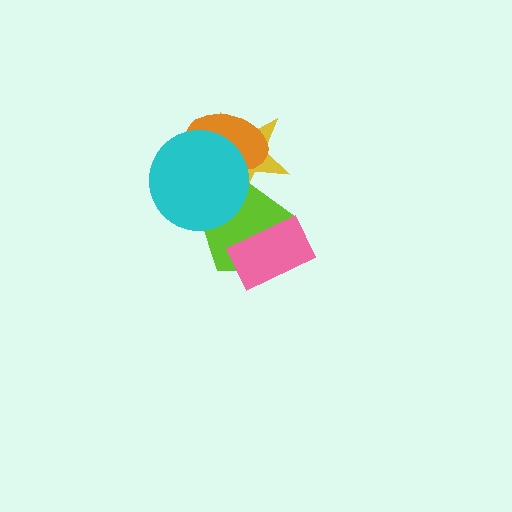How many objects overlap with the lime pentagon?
3 objects overlap with the lime pentagon.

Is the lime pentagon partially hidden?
Yes, it is partially covered by another shape.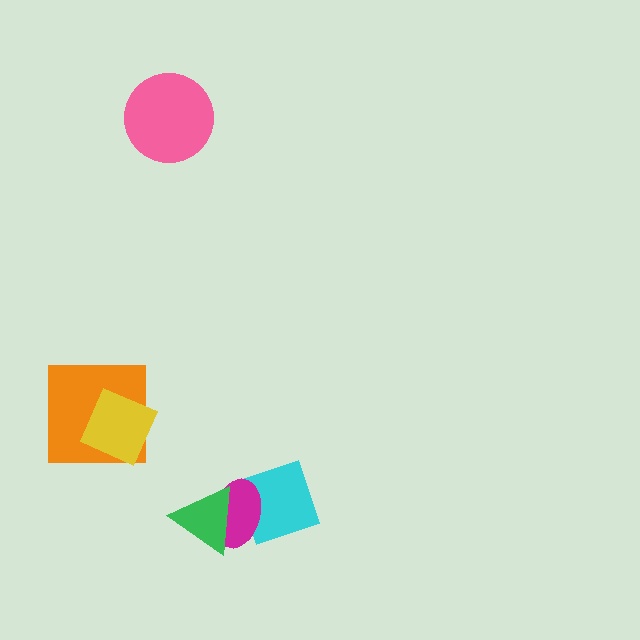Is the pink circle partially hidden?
No, no other shape covers it.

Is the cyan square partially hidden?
Yes, it is partially covered by another shape.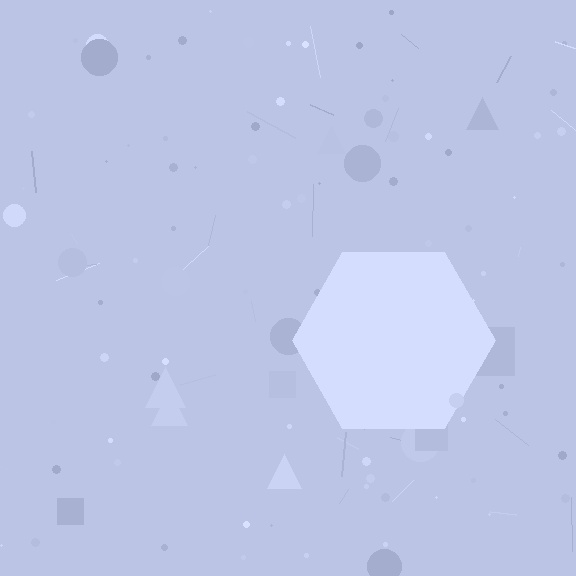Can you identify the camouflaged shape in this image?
The camouflaged shape is a hexagon.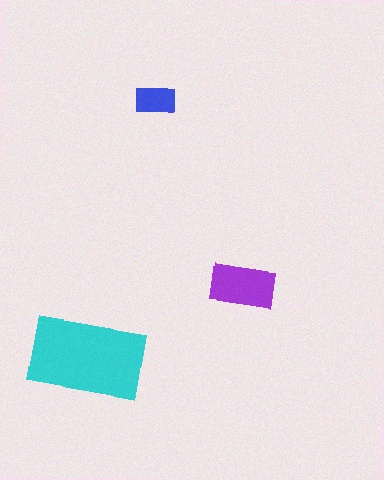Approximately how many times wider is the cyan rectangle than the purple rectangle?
About 2 times wider.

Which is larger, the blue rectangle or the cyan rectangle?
The cyan one.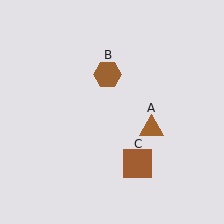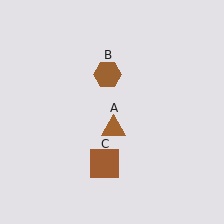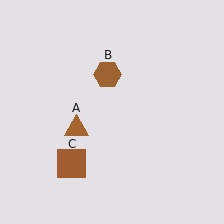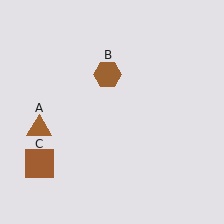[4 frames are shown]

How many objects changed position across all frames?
2 objects changed position: brown triangle (object A), brown square (object C).